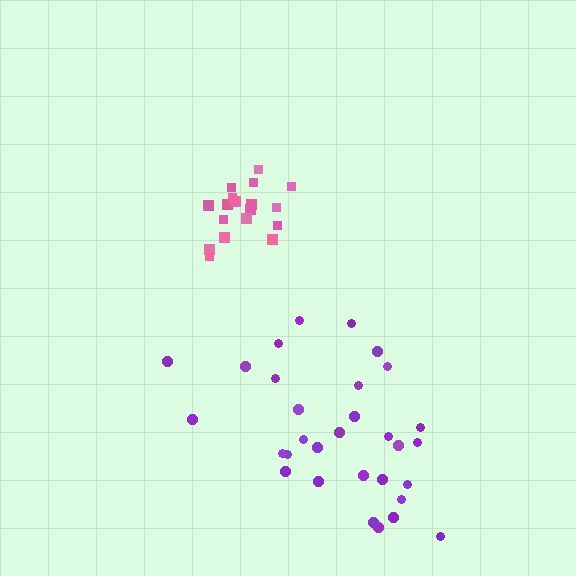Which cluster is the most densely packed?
Pink.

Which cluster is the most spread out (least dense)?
Purple.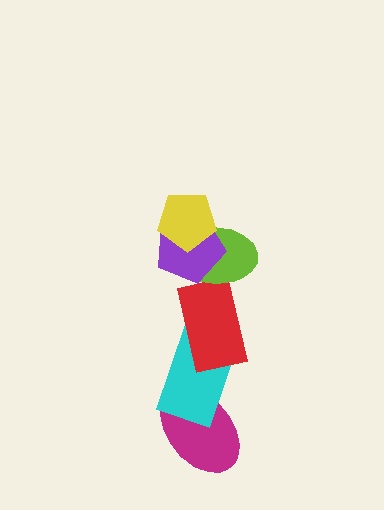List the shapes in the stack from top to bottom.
From top to bottom: the yellow pentagon, the purple pentagon, the lime ellipse, the red rectangle, the cyan rectangle, the magenta ellipse.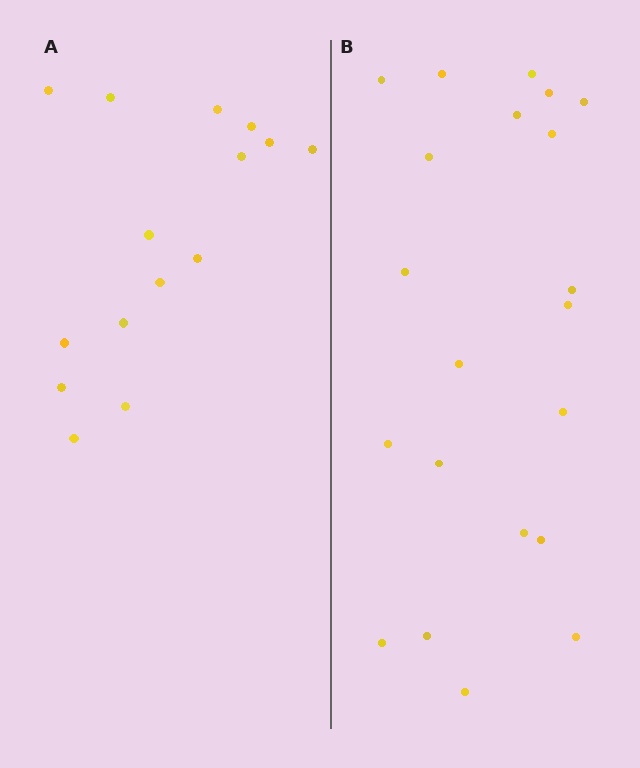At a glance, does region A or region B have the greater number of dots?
Region B (the right region) has more dots.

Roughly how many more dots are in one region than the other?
Region B has about 6 more dots than region A.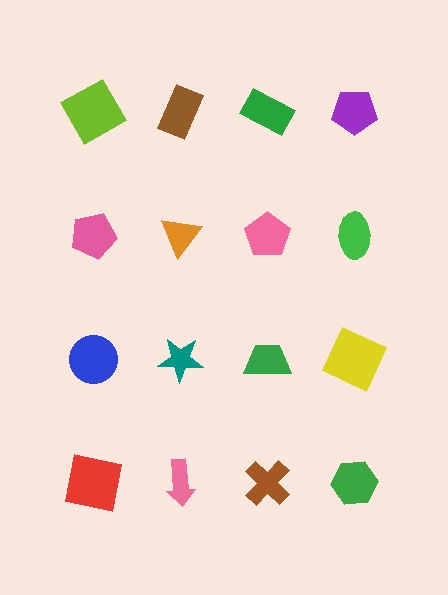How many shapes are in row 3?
4 shapes.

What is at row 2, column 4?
A green ellipse.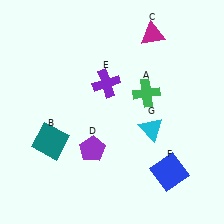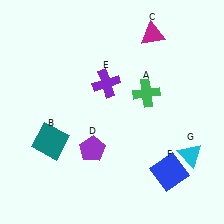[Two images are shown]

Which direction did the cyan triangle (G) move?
The cyan triangle (G) moved right.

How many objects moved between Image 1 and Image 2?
1 object moved between the two images.